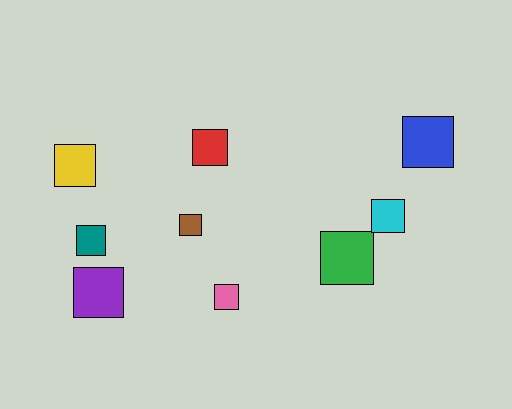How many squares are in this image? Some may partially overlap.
There are 9 squares.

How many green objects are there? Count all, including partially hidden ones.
There is 1 green object.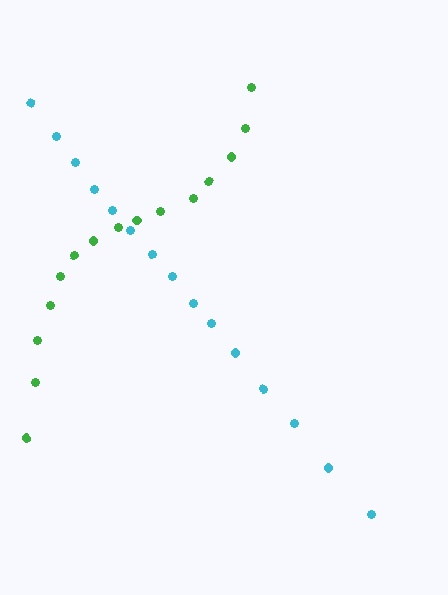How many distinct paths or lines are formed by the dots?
There are 2 distinct paths.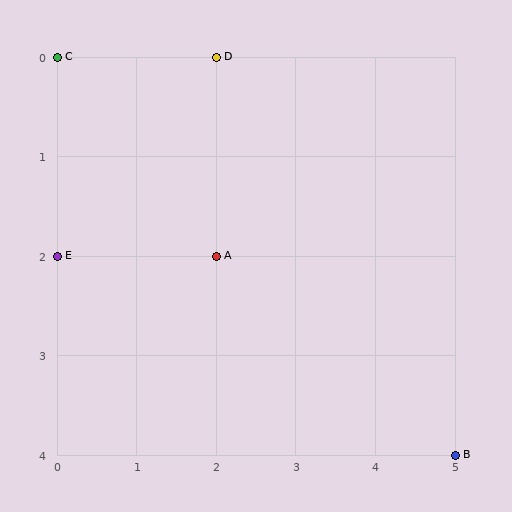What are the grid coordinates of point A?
Point A is at grid coordinates (2, 2).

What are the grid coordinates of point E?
Point E is at grid coordinates (0, 2).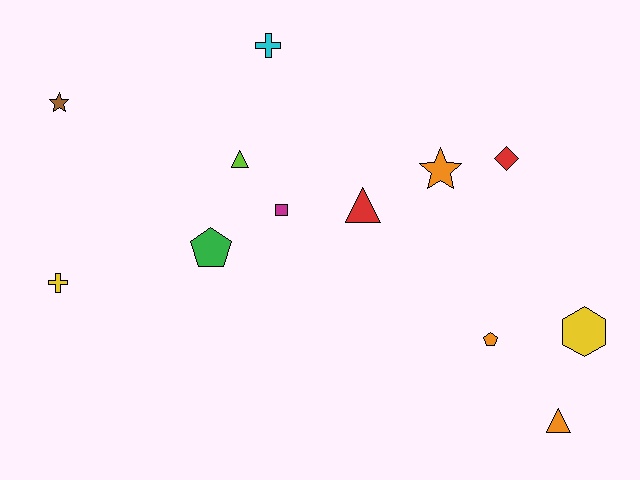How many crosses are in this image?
There are 2 crosses.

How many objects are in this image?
There are 12 objects.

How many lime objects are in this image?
There is 1 lime object.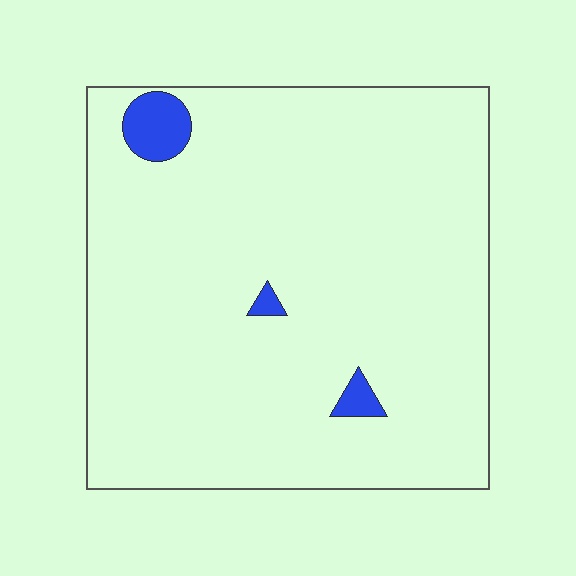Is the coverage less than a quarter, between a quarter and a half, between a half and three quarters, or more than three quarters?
Less than a quarter.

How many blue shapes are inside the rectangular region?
3.